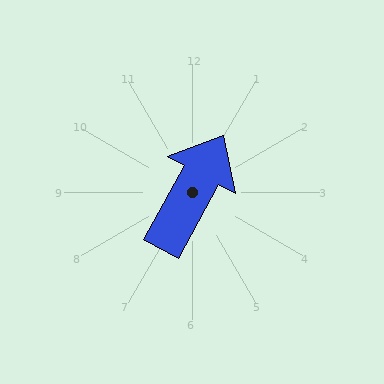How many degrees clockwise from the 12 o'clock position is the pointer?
Approximately 29 degrees.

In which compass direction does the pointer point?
Northeast.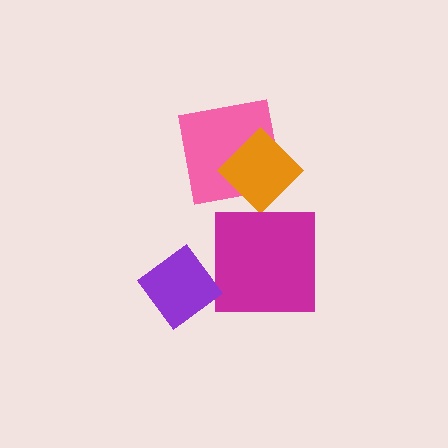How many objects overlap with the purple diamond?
0 objects overlap with the purple diamond.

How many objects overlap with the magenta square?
0 objects overlap with the magenta square.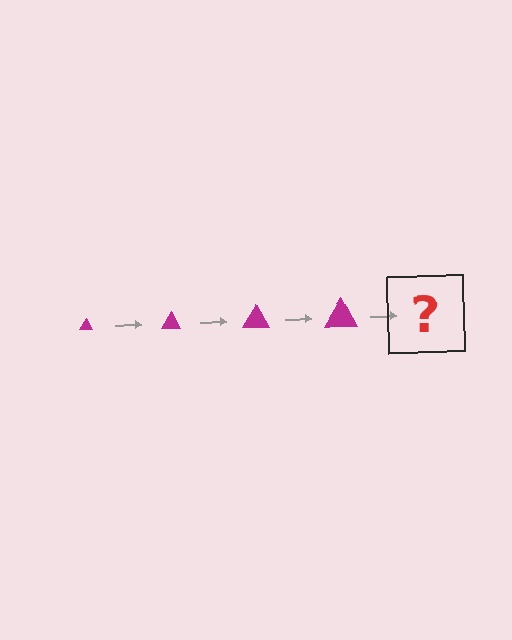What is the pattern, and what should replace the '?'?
The pattern is that the triangle gets progressively larger each step. The '?' should be a magenta triangle, larger than the previous one.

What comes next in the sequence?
The next element should be a magenta triangle, larger than the previous one.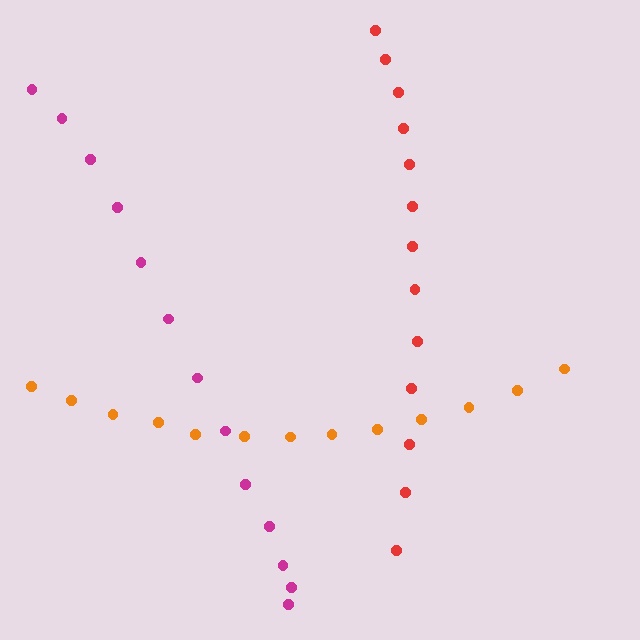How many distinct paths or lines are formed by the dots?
There are 3 distinct paths.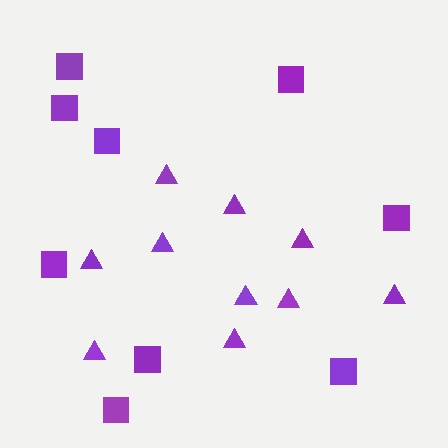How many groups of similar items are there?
There are 2 groups: one group of triangles (10) and one group of squares (9).